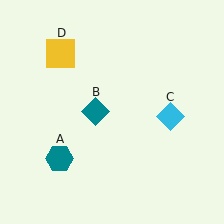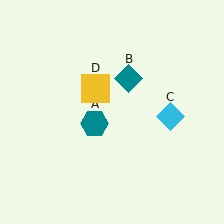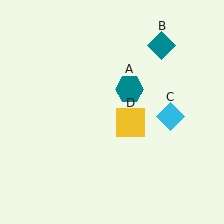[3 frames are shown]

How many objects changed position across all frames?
3 objects changed position: teal hexagon (object A), teal diamond (object B), yellow square (object D).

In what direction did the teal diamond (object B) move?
The teal diamond (object B) moved up and to the right.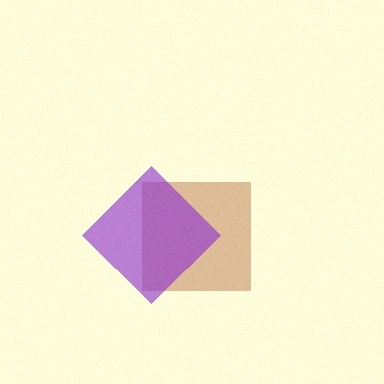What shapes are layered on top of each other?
The layered shapes are: a brown square, a purple diamond.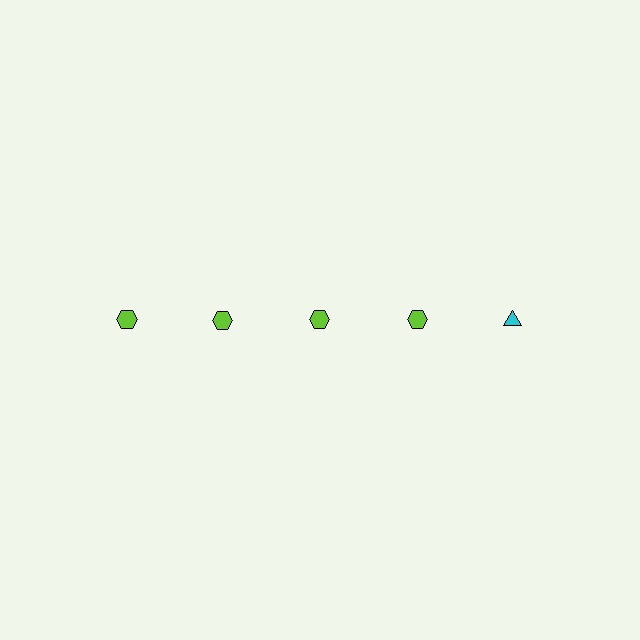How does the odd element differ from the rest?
It differs in both color (cyan instead of lime) and shape (triangle instead of hexagon).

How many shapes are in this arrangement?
There are 5 shapes arranged in a grid pattern.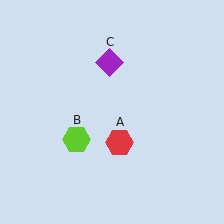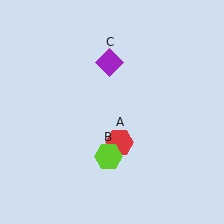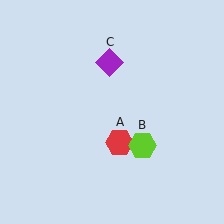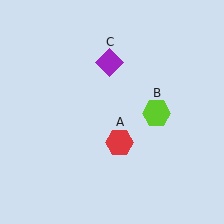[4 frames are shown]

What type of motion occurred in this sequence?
The lime hexagon (object B) rotated counterclockwise around the center of the scene.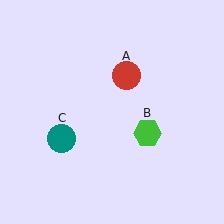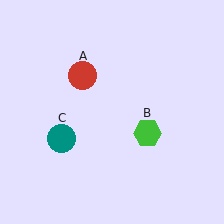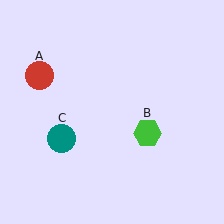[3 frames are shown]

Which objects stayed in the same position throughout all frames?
Green hexagon (object B) and teal circle (object C) remained stationary.